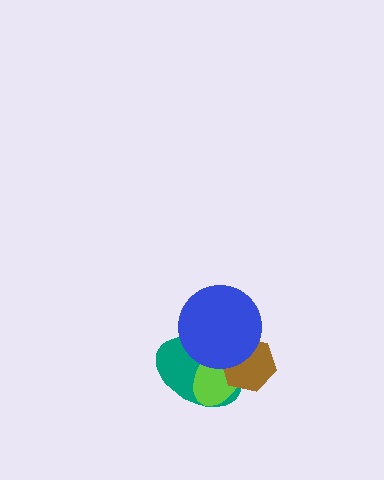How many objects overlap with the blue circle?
3 objects overlap with the blue circle.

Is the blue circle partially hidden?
No, no other shape covers it.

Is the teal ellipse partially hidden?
Yes, it is partially covered by another shape.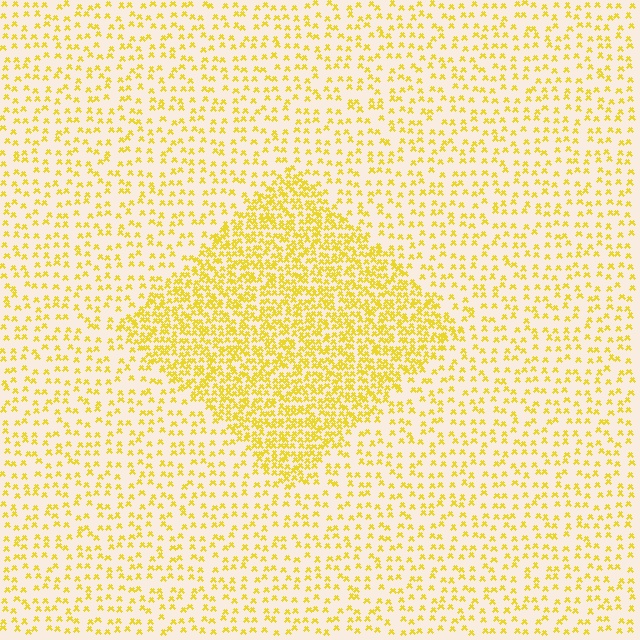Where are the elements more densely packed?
The elements are more densely packed inside the diamond boundary.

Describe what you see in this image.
The image contains small yellow elements arranged at two different densities. A diamond-shaped region is visible where the elements are more densely packed than the surrounding area.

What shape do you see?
I see a diamond.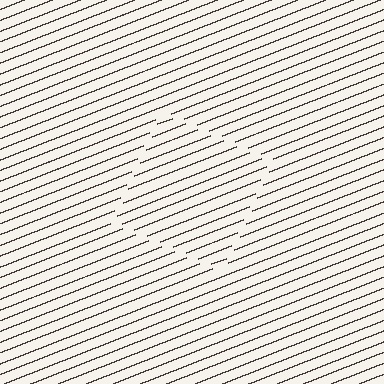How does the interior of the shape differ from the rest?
The interior of the shape contains the same grating, shifted by half a period — the contour is defined by the phase discontinuity where line-ends from the inner and outer gratings abut.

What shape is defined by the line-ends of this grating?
An illusory square. The interior of the shape contains the same grating, shifted by half a period — the contour is defined by the phase discontinuity where line-ends from the inner and outer gratings abut.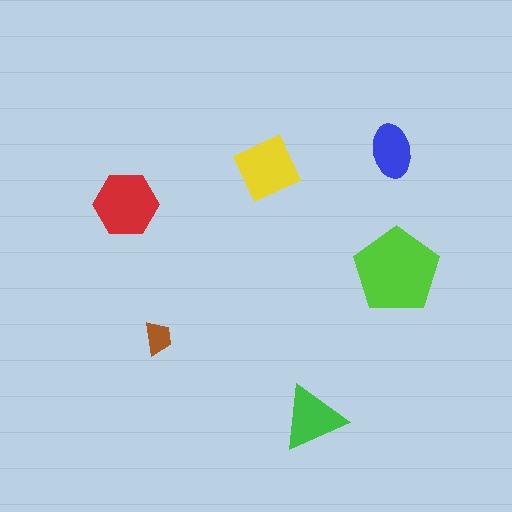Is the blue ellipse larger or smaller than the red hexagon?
Smaller.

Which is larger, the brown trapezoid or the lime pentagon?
The lime pentagon.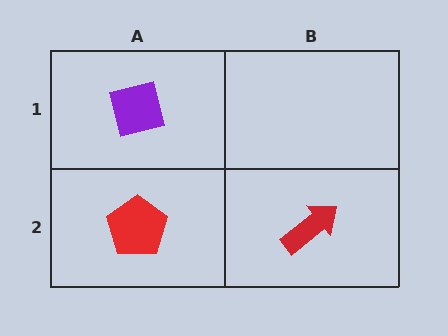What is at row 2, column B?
A red arrow.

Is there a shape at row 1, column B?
No, that cell is empty.